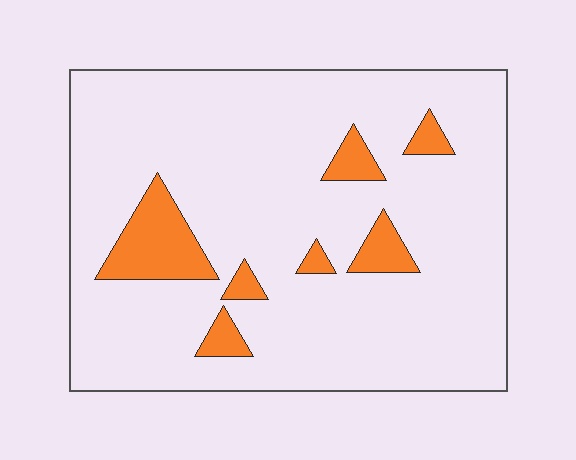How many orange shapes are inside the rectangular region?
7.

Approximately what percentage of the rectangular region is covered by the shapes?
Approximately 10%.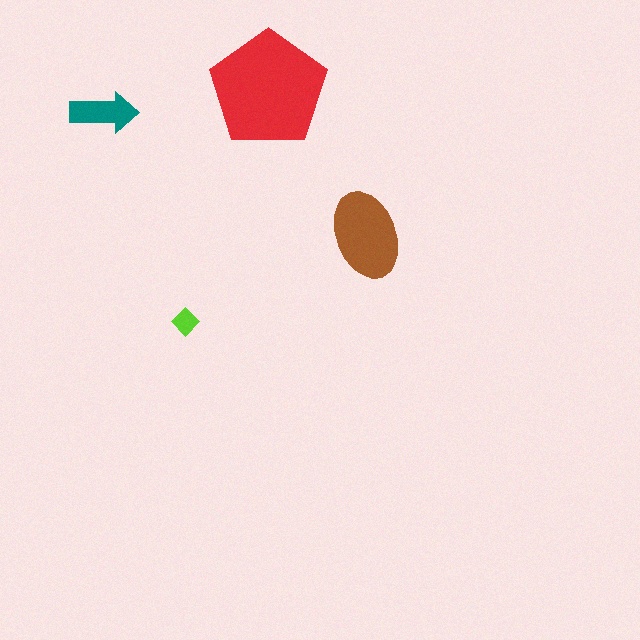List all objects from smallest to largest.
The lime diamond, the teal arrow, the brown ellipse, the red pentagon.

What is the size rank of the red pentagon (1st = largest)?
1st.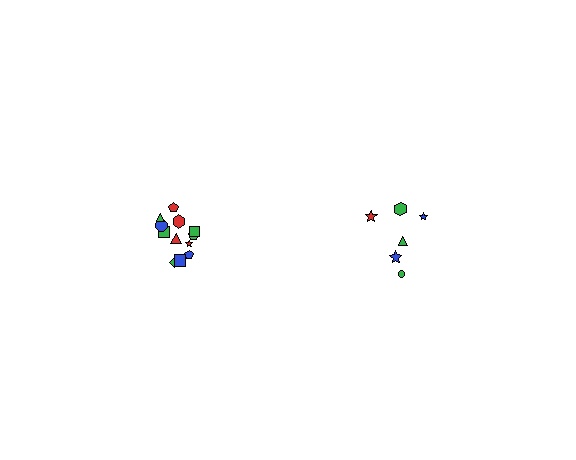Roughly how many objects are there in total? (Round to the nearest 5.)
Roughly 20 objects in total.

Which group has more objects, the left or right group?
The left group.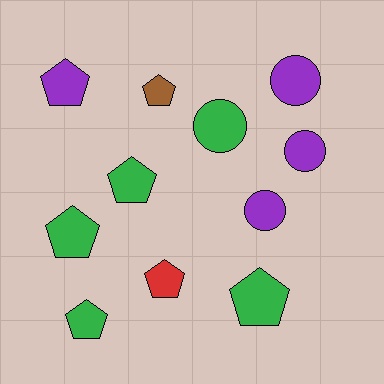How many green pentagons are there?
There are 4 green pentagons.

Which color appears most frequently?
Green, with 5 objects.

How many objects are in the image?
There are 11 objects.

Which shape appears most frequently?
Pentagon, with 7 objects.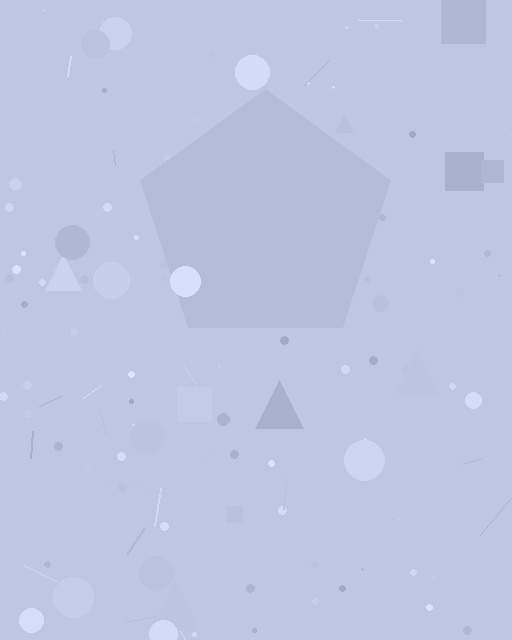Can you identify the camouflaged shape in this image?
The camouflaged shape is a pentagon.